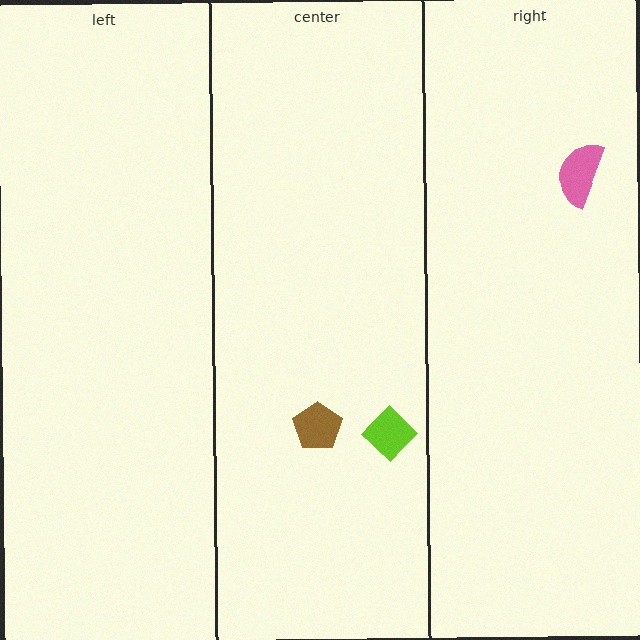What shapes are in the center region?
The brown pentagon, the lime diamond.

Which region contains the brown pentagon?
The center region.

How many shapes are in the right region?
1.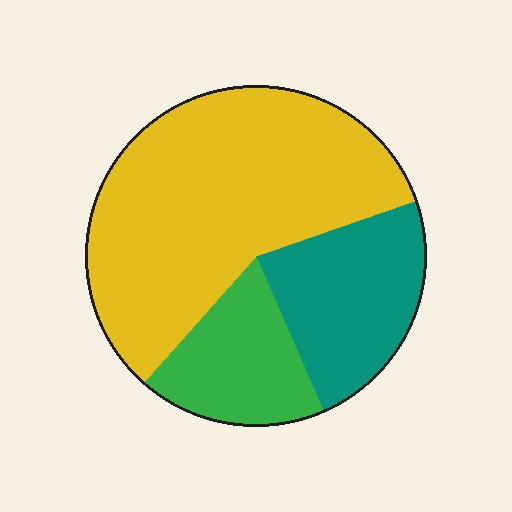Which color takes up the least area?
Green, at roughly 20%.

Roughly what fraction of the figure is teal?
Teal covers around 25% of the figure.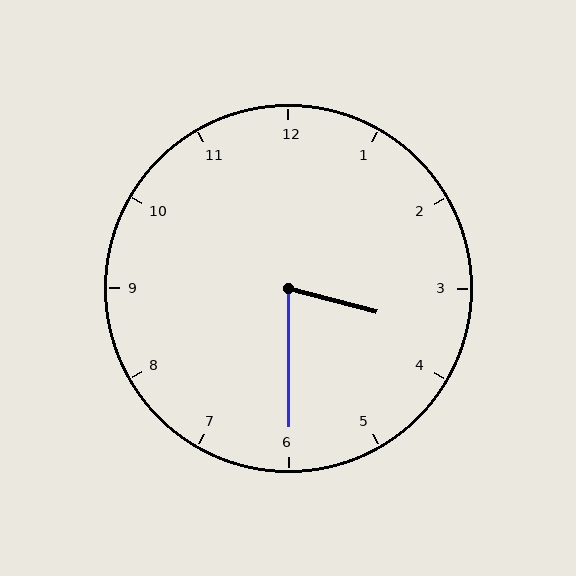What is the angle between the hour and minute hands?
Approximately 75 degrees.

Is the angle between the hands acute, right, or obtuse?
It is acute.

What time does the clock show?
3:30.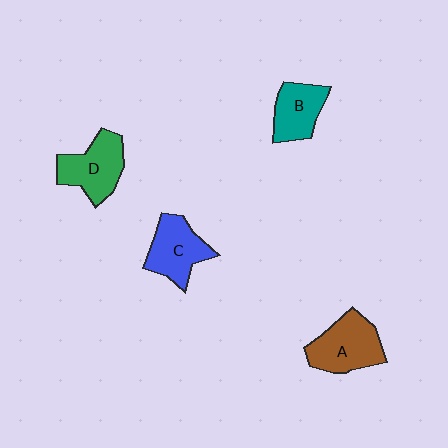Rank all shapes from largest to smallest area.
From largest to smallest: A (brown), D (green), C (blue), B (teal).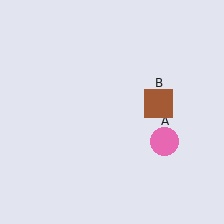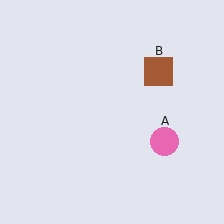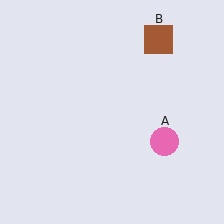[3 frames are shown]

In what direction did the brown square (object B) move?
The brown square (object B) moved up.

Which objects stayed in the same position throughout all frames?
Pink circle (object A) remained stationary.